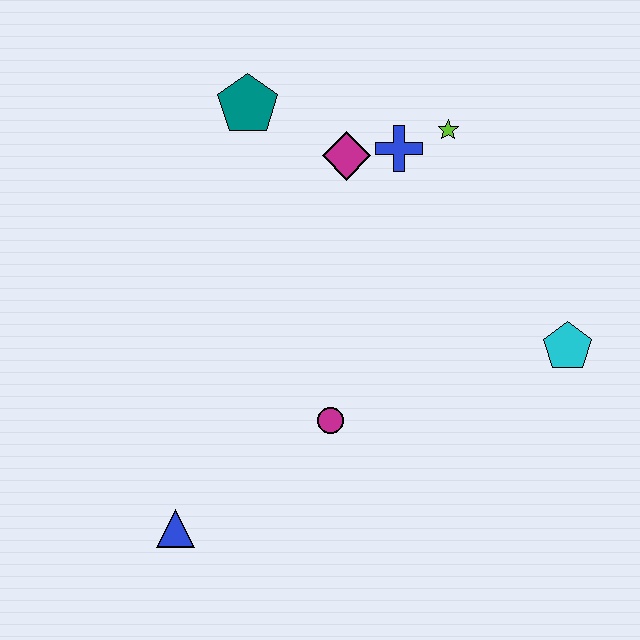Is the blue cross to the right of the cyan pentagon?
No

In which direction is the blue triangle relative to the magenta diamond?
The blue triangle is below the magenta diamond.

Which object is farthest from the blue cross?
The blue triangle is farthest from the blue cross.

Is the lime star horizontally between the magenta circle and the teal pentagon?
No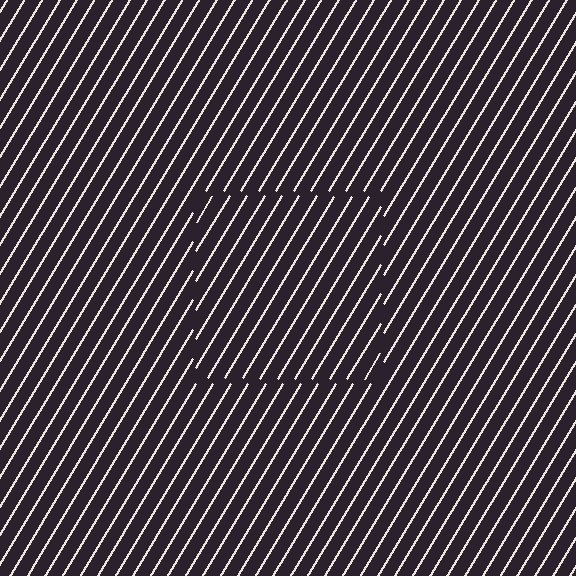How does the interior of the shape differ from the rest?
The interior of the shape contains the same grating, shifted by half a period — the contour is defined by the phase discontinuity where line-ends from the inner and outer gratings abut.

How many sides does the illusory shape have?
4 sides — the line-ends trace a square.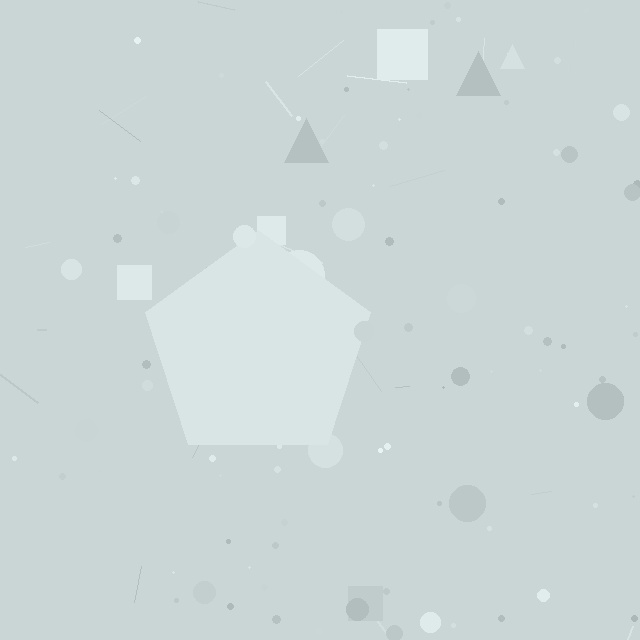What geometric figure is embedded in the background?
A pentagon is embedded in the background.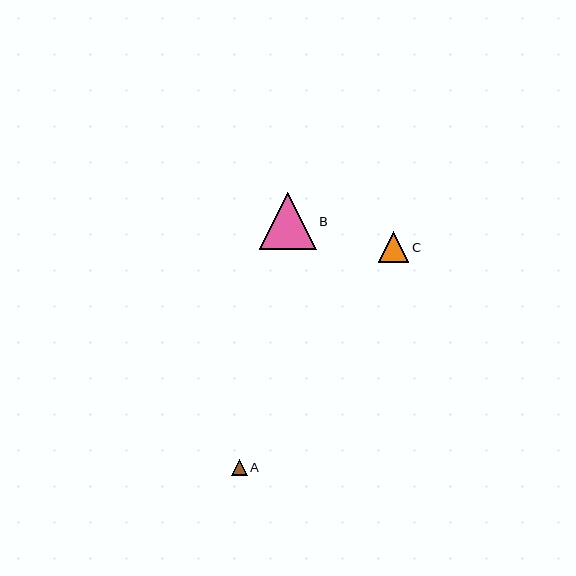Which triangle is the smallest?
Triangle A is the smallest with a size of approximately 16 pixels.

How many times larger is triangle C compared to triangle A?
Triangle C is approximately 2.0 times the size of triangle A.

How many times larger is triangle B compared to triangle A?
Triangle B is approximately 3.6 times the size of triangle A.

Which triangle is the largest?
Triangle B is the largest with a size of approximately 56 pixels.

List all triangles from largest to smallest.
From largest to smallest: B, C, A.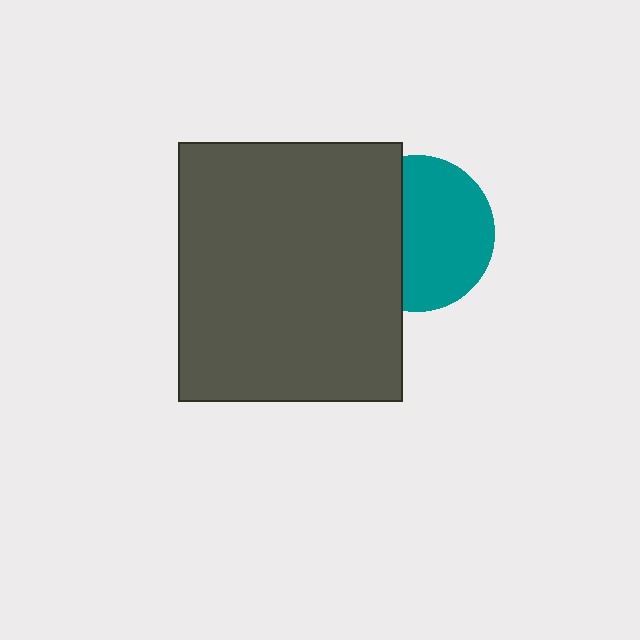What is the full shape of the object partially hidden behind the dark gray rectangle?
The partially hidden object is a teal circle.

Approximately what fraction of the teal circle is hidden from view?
Roughly 39% of the teal circle is hidden behind the dark gray rectangle.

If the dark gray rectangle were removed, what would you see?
You would see the complete teal circle.